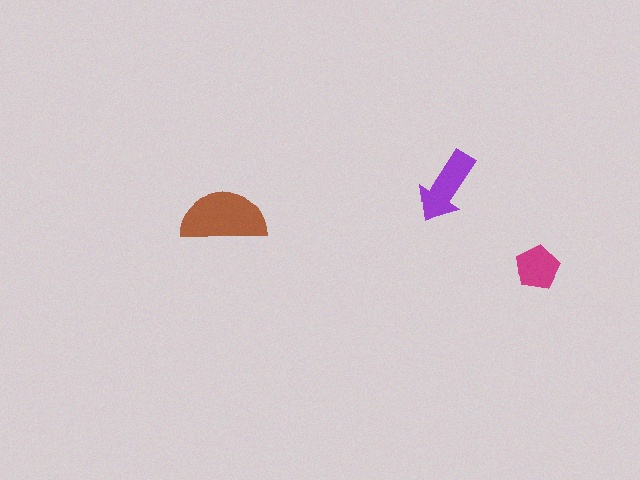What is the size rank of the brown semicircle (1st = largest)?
1st.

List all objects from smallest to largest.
The magenta pentagon, the purple arrow, the brown semicircle.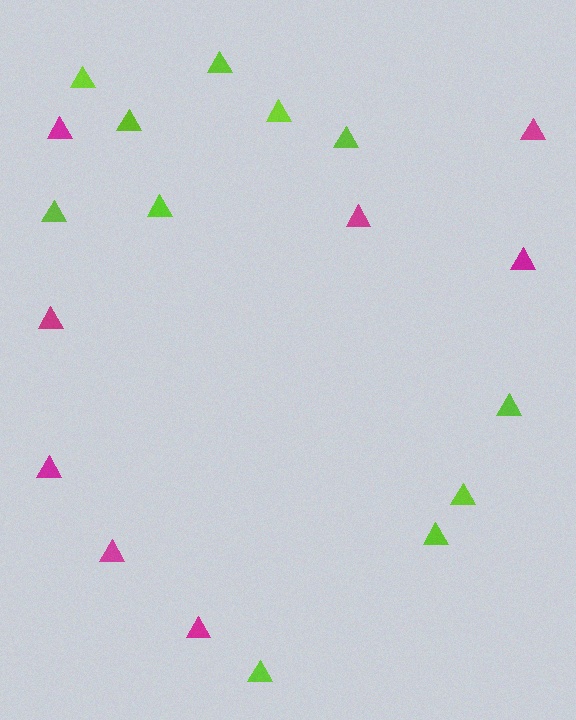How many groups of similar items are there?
There are 2 groups: one group of magenta triangles (8) and one group of lime triangles (11).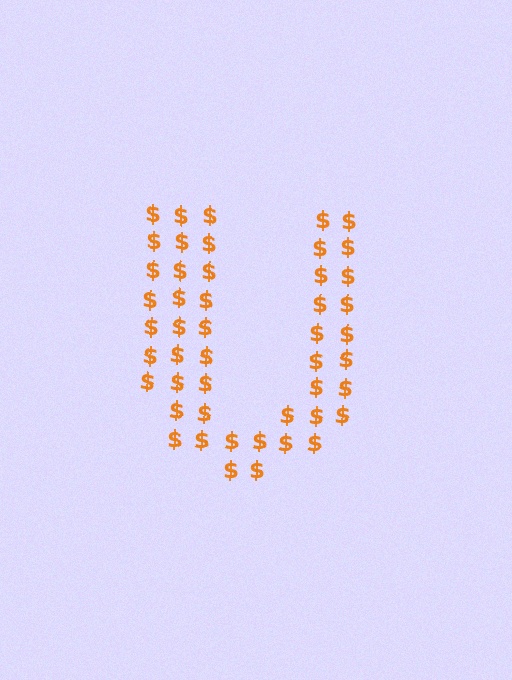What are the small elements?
The small elements are dollar signs.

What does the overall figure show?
The overall figure shows the letter U.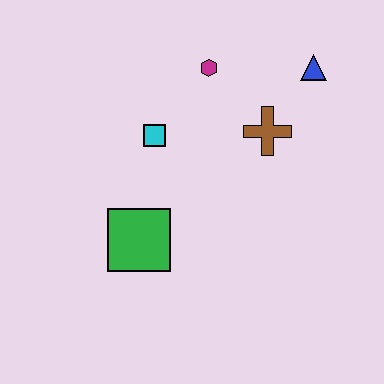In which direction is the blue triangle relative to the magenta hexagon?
The blue triangle is to the right of the magenta hexagon.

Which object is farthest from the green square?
The blue triangle is farthest from the green square.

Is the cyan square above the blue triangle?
No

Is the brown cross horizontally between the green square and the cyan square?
No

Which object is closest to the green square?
The cyan square is closest to the green square.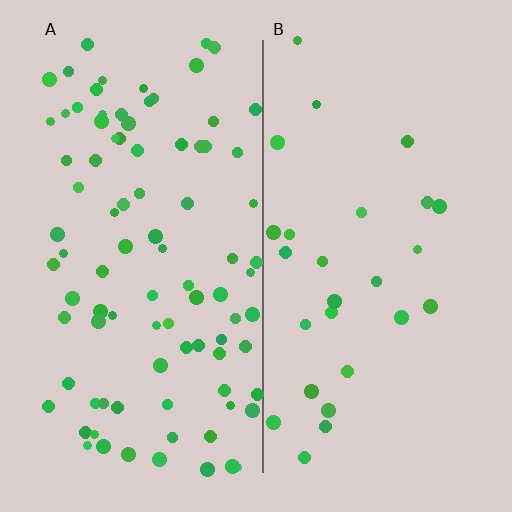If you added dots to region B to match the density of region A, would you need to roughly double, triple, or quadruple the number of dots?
Approximately triple.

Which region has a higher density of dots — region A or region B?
A (the left).